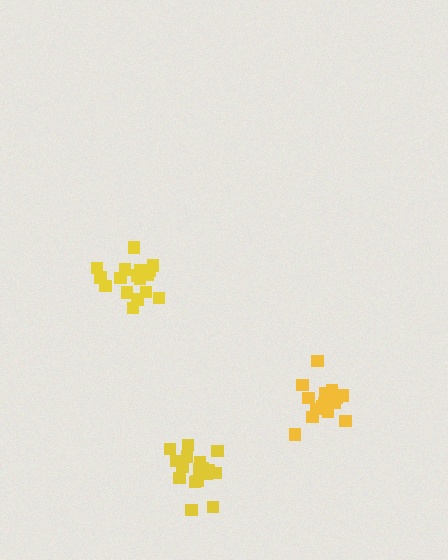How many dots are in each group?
Group 1: 18 dots, Group 2: 17 dots, Group 3: 17 dots (52 total).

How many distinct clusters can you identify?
There are 3 distinct clusters.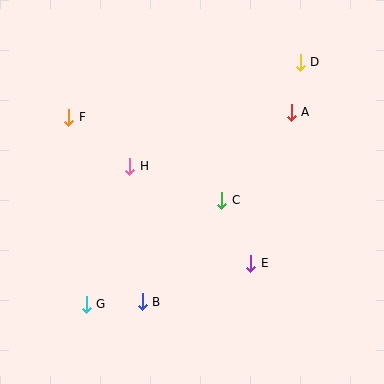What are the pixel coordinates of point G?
Point G is at (86, 304).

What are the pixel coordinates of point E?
Point E is at (251, 263).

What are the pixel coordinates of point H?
Point H is at (130, 166).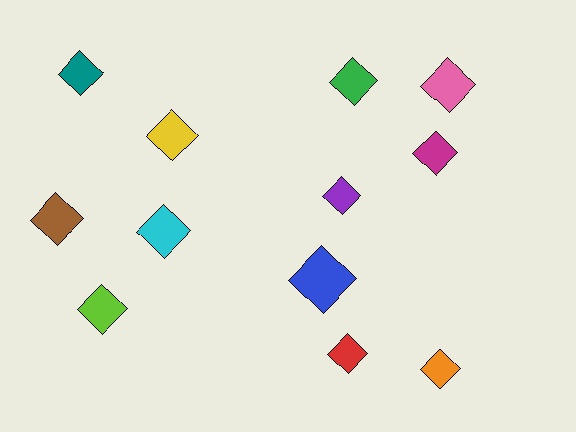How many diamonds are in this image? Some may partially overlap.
There are 12 diamonds.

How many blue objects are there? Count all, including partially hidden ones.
There is 1 blue object.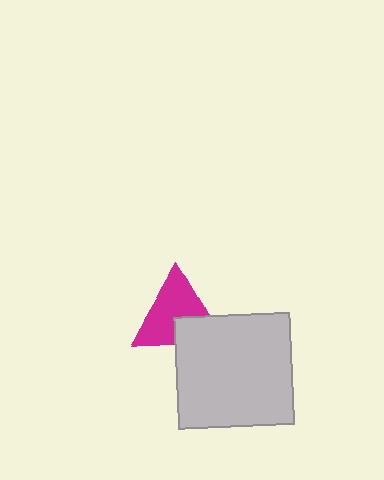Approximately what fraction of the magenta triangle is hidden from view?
Roughly 32% of the magenta triangle is hidden behind the light gray rectangle.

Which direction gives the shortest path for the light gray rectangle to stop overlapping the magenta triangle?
Moving down gives the shortest separation.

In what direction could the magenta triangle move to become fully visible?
The magenta triangle could move up. That would shift it out from behind the light gray rectangle entirely.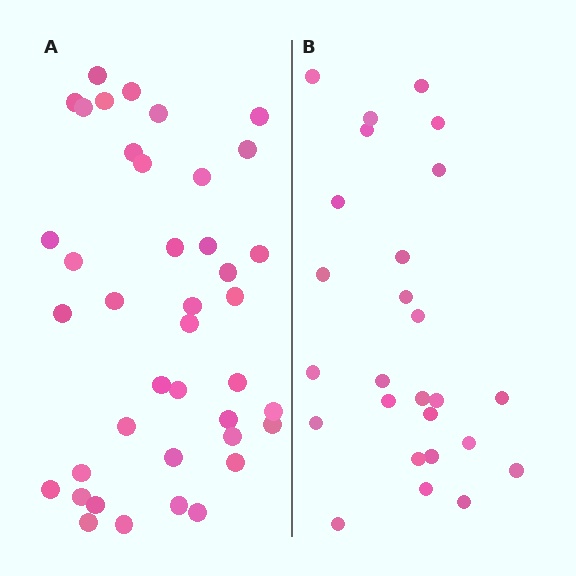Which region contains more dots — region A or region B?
Region A (the left region) has more dots.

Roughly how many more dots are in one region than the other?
Region A has approximately 15 more dots than region B.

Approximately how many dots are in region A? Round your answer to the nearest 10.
About 40 dots.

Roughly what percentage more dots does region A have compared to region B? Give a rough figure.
About 55% more.